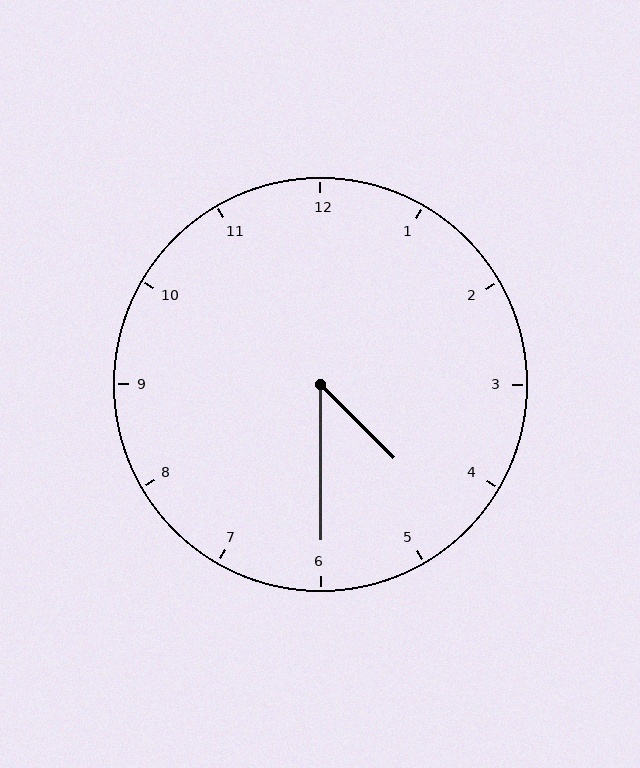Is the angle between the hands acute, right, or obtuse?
It is acute.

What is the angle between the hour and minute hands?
Approximately 45 degrees.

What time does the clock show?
4:30.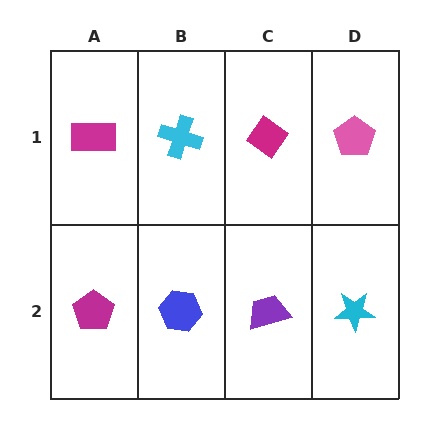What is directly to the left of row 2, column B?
A magenta pentagon.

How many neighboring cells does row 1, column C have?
3.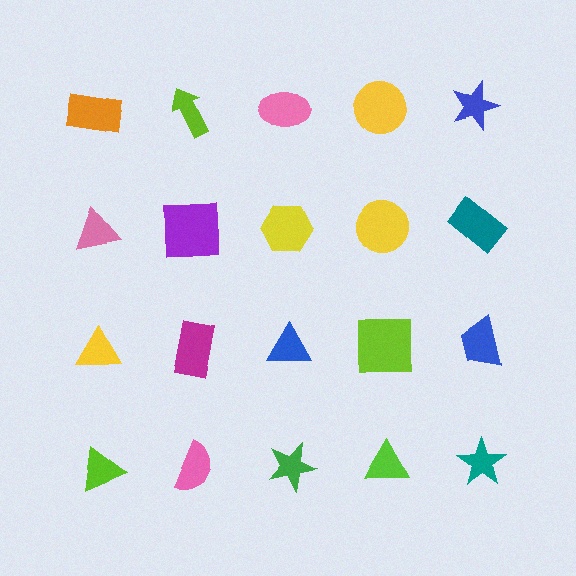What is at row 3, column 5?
A blue trapezoid.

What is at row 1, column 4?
A yellow circle.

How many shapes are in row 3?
5 shapes.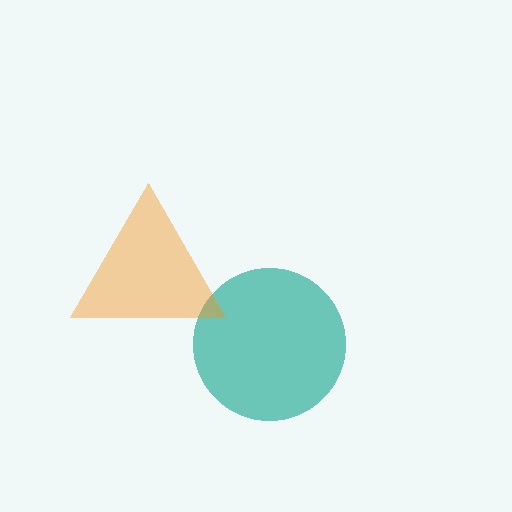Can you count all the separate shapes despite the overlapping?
Yes, there are 2 separate shapes.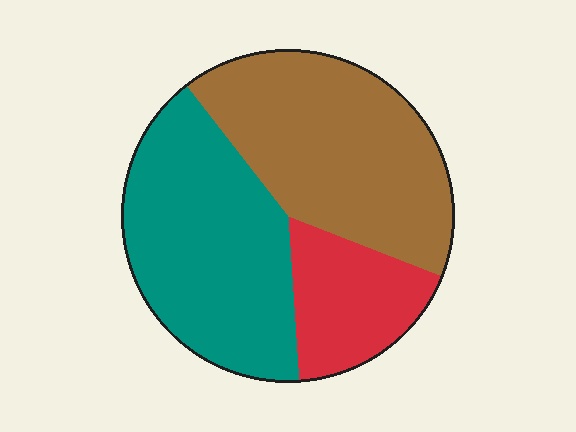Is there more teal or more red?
Teal.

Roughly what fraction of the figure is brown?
Brown covers around 40% of the figure.